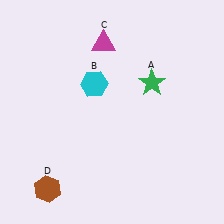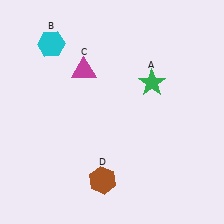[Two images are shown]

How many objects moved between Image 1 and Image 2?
3 objects moved between the two images.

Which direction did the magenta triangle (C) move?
The magenta triangle (C) moved down.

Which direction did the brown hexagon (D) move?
The brown hexagon (D) moved right.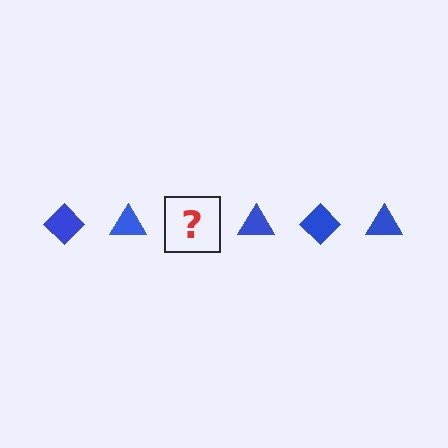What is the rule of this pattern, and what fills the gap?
The rule is that the pattern cycles through diamond, triangle shapes in blue. The gap should be filled with a blue diamond.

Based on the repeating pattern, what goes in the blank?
The blank should be a blue diamond.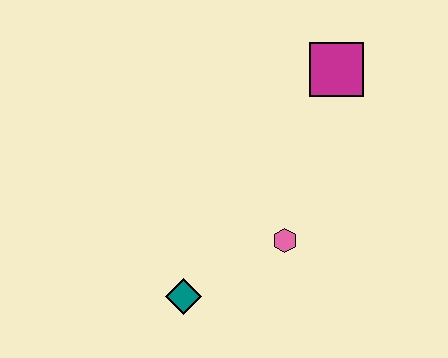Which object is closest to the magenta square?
The pink hexagon is closest to the magenta square.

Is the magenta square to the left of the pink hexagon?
No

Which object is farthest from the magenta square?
The teal diamond is farthest from the magenta square.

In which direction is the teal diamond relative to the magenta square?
The teal diamond is below the magenta square.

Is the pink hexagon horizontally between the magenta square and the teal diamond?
Yes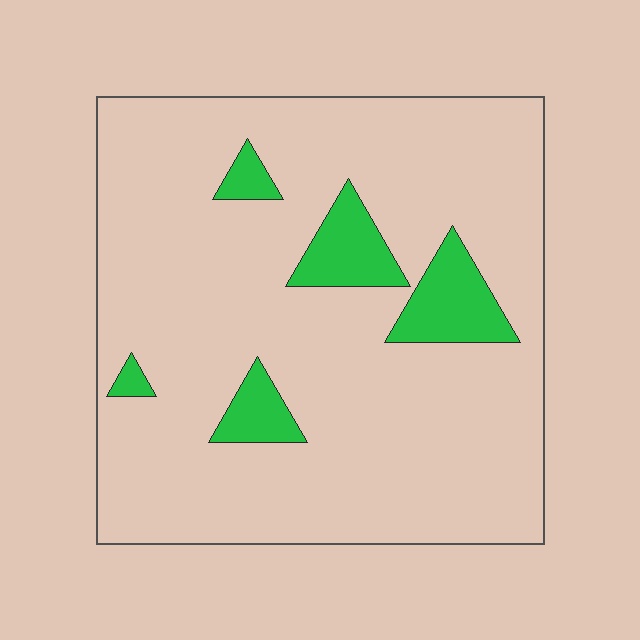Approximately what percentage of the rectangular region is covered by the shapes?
Approximately 10%.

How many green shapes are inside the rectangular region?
5.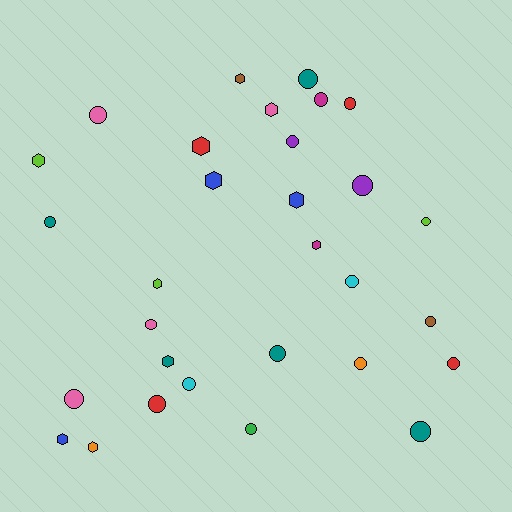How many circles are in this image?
There are 19 circles.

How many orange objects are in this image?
There are 2 orange objects.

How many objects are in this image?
There are 30 objects.